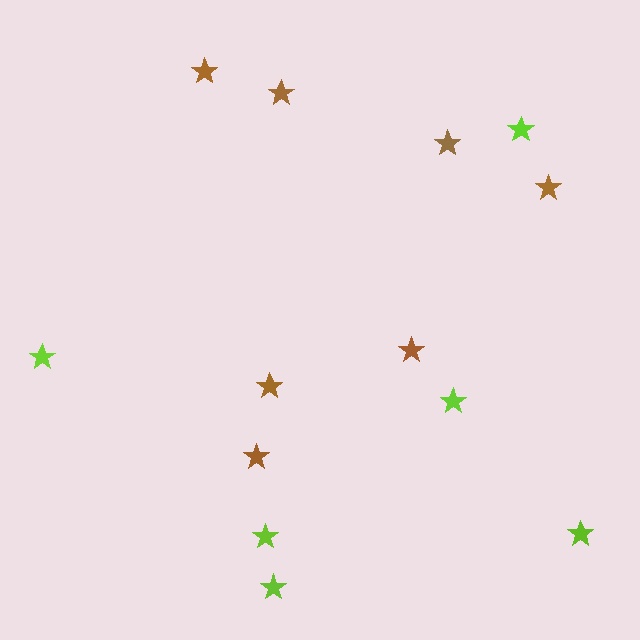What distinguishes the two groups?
There are 2 groups: one group of lime stars (6) and one group of brown stars (7).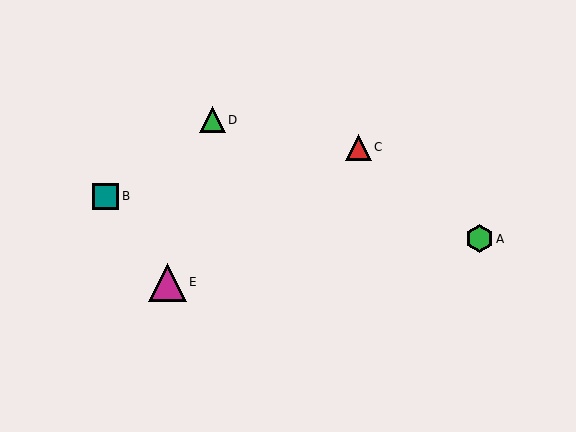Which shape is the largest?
The magenta triangle (labeled E) is the largest.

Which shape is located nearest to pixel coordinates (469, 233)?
The green hexagon (labeled A) at (480, 239) is nearest to that location.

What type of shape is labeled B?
Shape B is a teal square.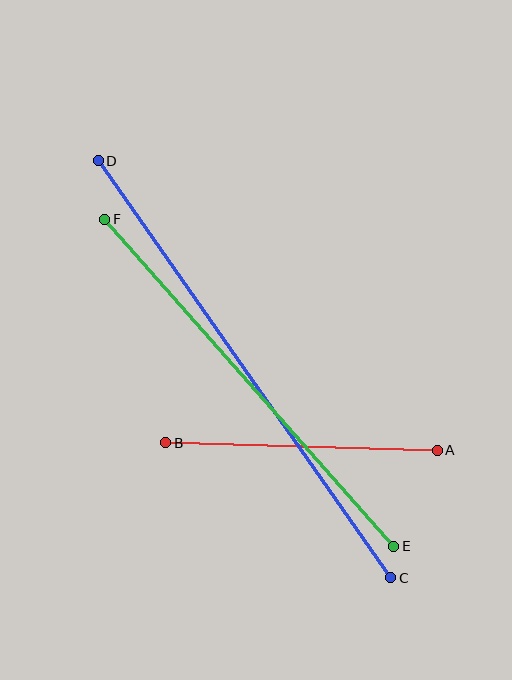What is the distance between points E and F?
The distance is approximately 436 pixels.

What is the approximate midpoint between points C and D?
The midpoint is at approximately (244, 369) pixels.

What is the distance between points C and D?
The distance is approximately 510 pixels.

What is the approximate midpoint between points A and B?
The midpoint is at approximately (302, 446) pixels.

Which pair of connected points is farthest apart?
Points C and D are farthest apart.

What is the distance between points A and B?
The distance is approximately 272 pixels.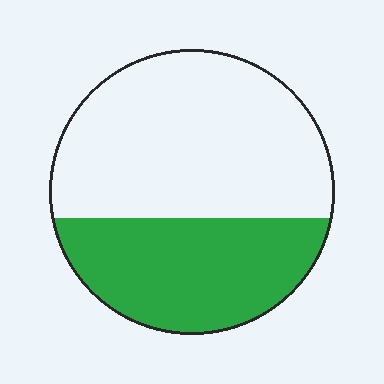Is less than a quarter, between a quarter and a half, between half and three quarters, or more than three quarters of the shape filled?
Between a quarter and a half.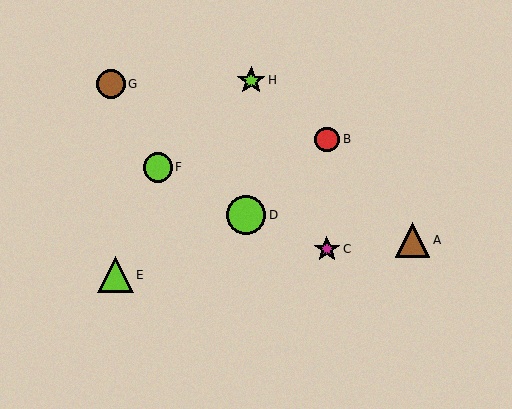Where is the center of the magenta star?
The center of the magenta star is at (327, 249).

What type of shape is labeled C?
Shape C is a magenta star.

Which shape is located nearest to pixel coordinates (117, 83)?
The brown circle (labeled G) at (111, 84) is nearest to that location.